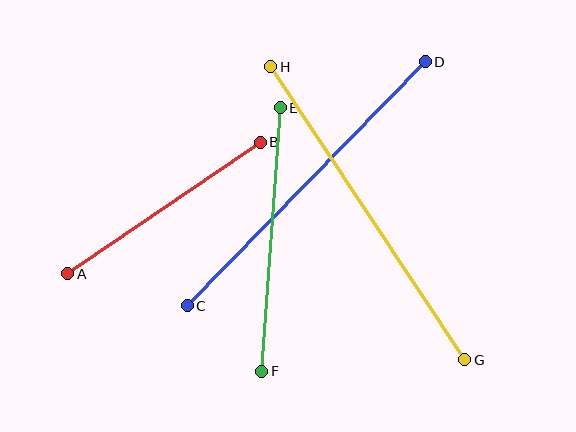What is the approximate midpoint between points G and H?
The midpoint is at approximately (368, 213) pixels.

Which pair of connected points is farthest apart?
Points G and H are farthest apart.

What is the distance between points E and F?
The distance is approximately 264 pixels.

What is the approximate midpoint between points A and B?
The midpoint is at approximately (164, 208) pixels.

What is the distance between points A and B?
The distance is approximately 233 pixels.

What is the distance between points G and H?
The distance is approximately 351 pixels.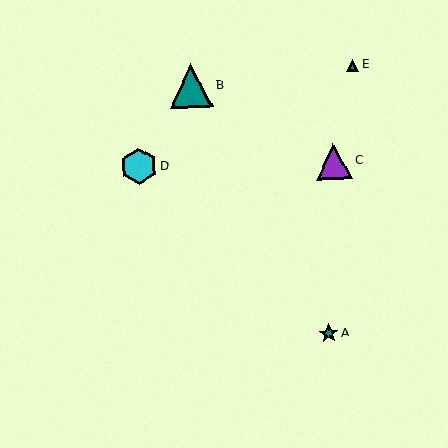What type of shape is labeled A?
Shape A is a teal star.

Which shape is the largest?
The teal triangle (labeled B) is the largest.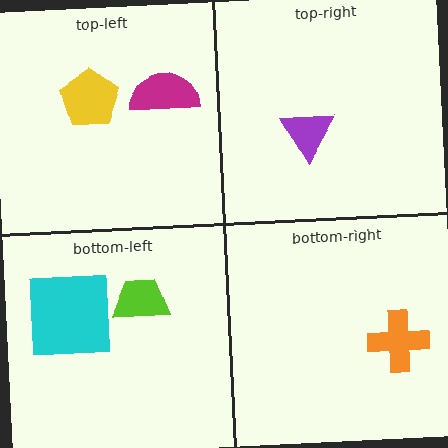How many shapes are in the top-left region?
2.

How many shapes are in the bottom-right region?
1.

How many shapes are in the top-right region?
1.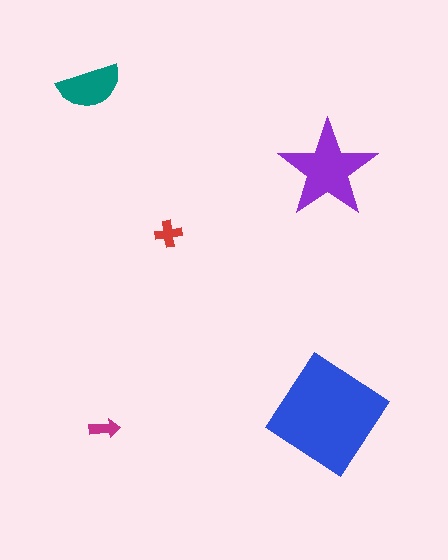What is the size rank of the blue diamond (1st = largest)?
1st.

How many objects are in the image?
There are 5 objects in the image.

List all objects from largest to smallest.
The blue diamond, the purple star, the teal semicircle, the red cross, the magenta arrow.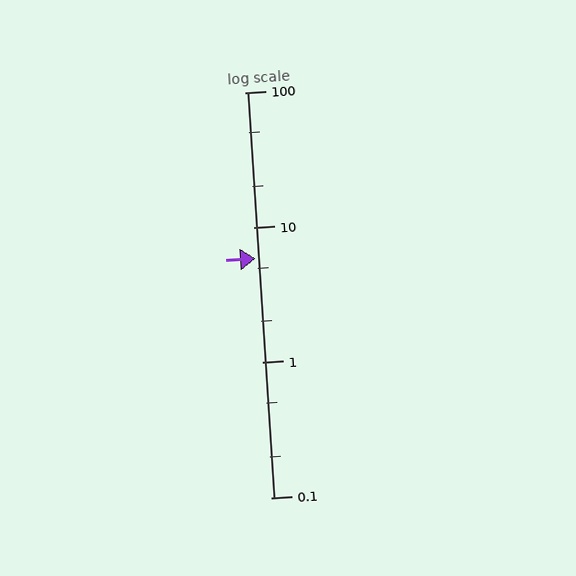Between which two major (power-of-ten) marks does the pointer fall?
The pointer is between 1 and 10.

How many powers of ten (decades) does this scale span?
The scale spans 3 decades, from 0.1 to 100.